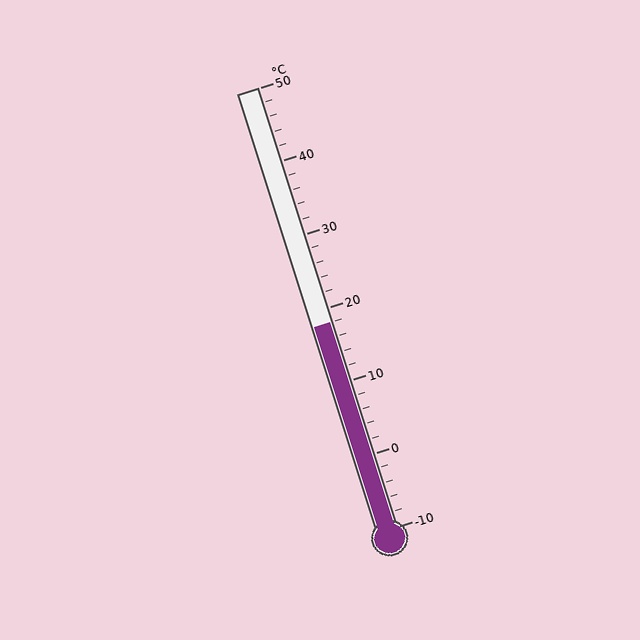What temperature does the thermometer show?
The thermometer shows approximately 18°C.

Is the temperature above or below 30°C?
The temperature is below 30°C.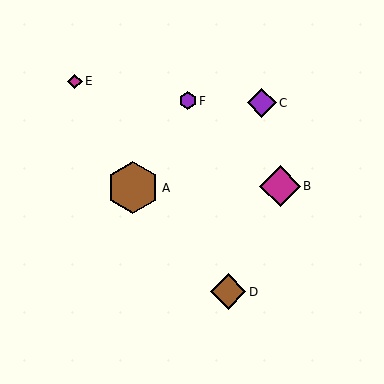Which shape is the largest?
The brown hexagon (labeled A) is the largest.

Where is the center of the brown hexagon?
The center of the brown hexagon is at (133, 188).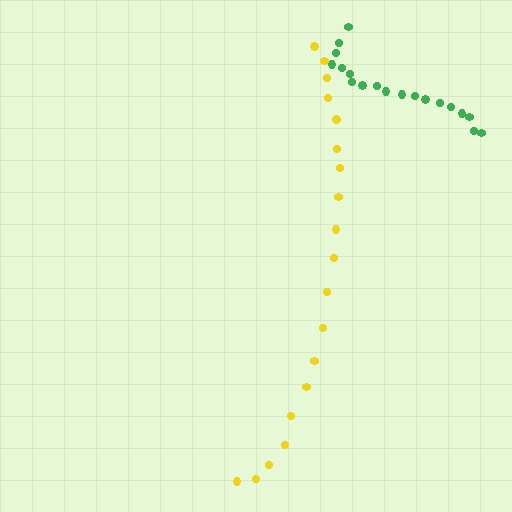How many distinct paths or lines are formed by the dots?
There are 2 distinct paths.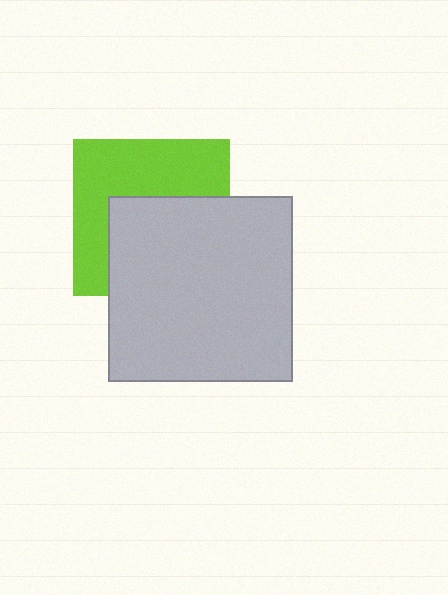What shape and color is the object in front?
The object in front is a light gray square.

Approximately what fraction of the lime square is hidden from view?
Roughly 50% of the lime square is hidden behind the light gray square.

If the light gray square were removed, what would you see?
You would see the complete lime square.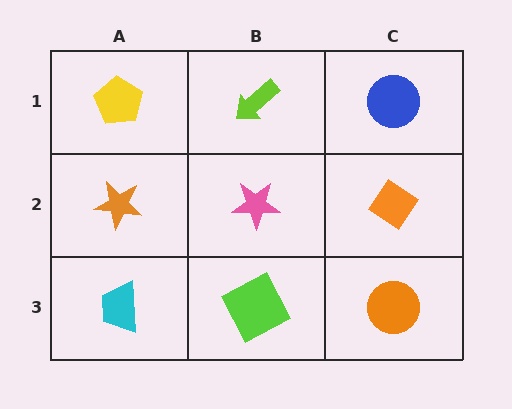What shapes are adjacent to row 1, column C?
An orange diamond (row 2, column C), a lime arrow (row 1, column B).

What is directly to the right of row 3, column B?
An orange circle.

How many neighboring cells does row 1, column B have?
3.